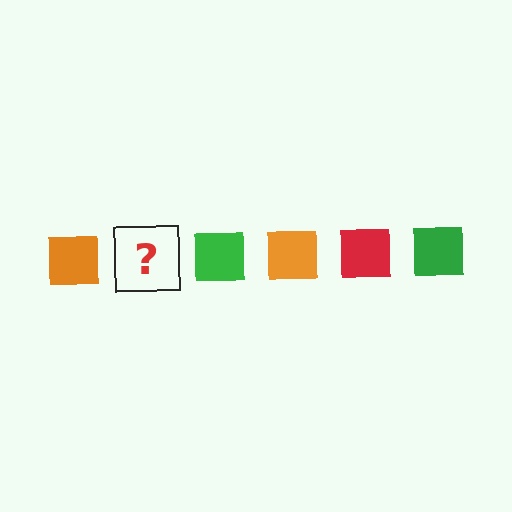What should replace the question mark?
The question mark should be replaced with a red square.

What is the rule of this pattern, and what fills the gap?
The rule is that the pattern cycles through orange, red, green squares. The gap should be filled with a red square.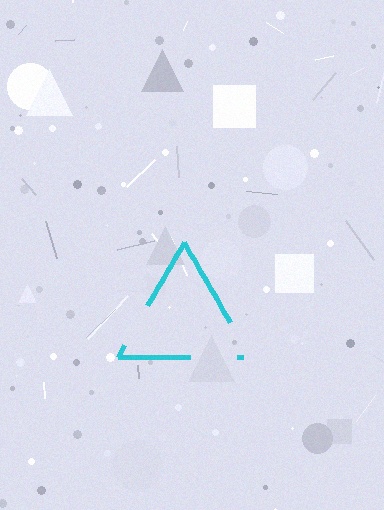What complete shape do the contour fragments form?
The contour fragments form a triangle.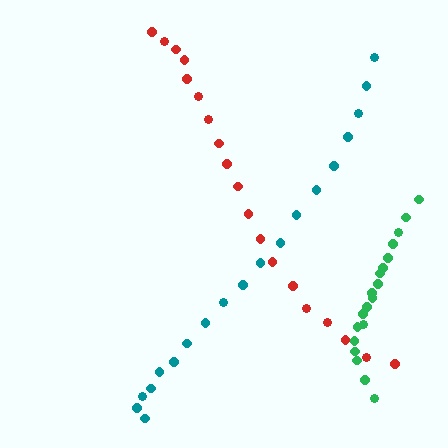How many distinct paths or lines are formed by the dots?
There are 3 distinct paths.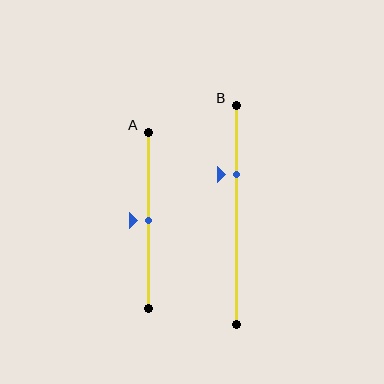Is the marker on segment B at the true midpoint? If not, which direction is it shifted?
No, the marker on segment B is shifted upward by about 18% of the segment length.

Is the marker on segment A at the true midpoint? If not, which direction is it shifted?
Yes, the marker on segment A is at the true midpoint.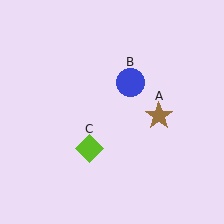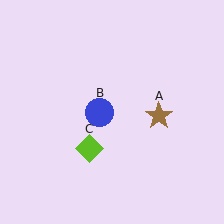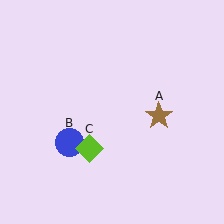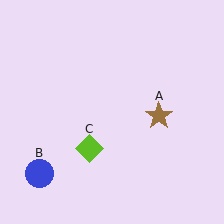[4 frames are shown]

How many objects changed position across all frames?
1 object changed position: blue circle (object B).